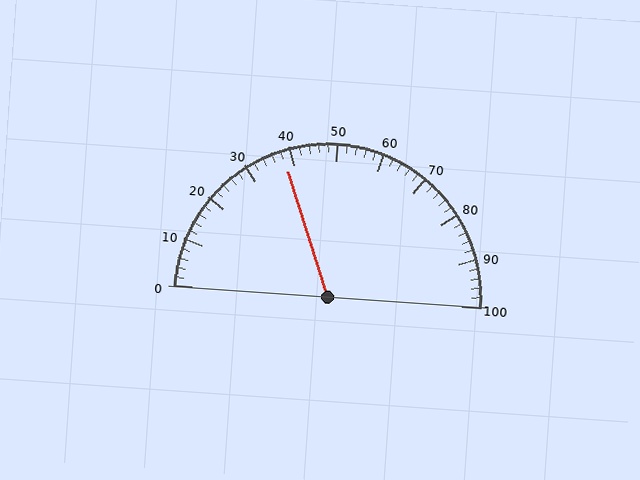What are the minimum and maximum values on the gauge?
The gauge ranges from 0 to 100.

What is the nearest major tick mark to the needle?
The nearest major tick mark is 40.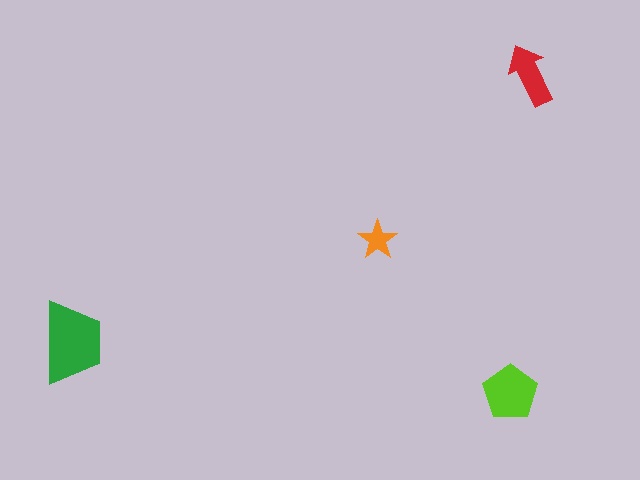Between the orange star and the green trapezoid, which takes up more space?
The green trapezoid.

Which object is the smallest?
The orange star.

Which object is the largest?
The green trapezoid.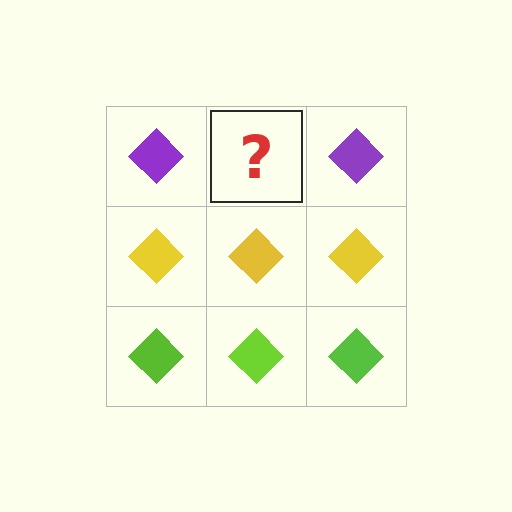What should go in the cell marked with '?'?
The missing cell should contain a purple diamond.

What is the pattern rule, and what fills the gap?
The rule is that each row has a consistent color. The gap should be filled with a purple diamond.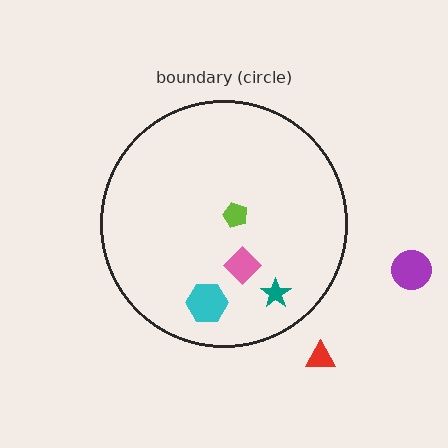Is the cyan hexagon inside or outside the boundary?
Inside.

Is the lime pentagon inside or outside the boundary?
Inside.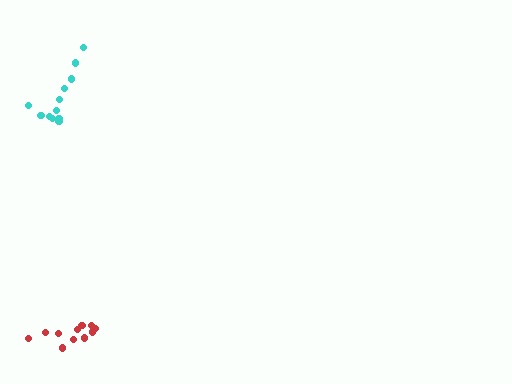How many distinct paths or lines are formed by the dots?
There are 2 distinct paths.